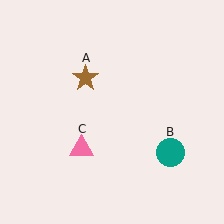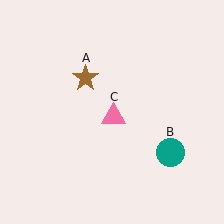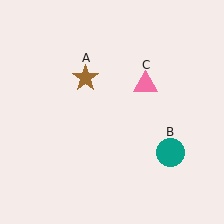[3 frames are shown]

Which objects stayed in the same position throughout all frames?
Brown star (object A) and teal circle (object B) remained stationary.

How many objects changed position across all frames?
1 object changed position: pink triangle (object C).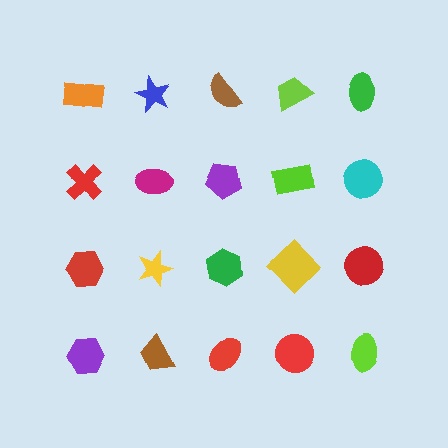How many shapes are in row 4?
5 shapes.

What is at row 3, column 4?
A yellow diamond.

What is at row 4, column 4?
A red circle.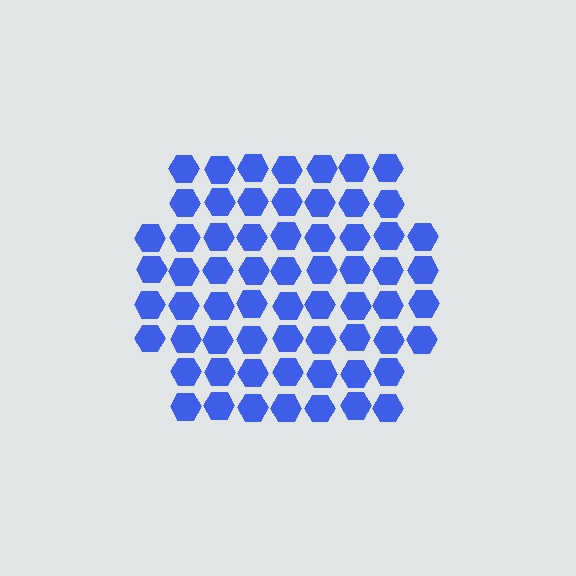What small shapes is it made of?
It is made of small hexagons.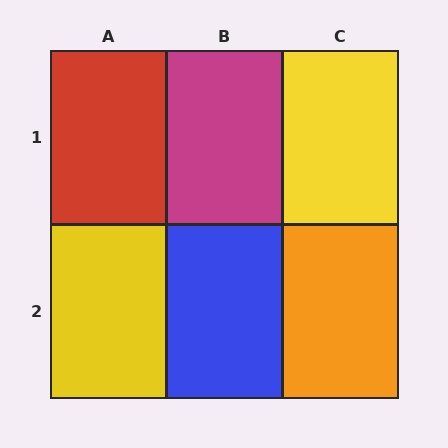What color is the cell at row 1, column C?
Yellow.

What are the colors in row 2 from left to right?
Yellow, blue, orange.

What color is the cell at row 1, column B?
Magenta.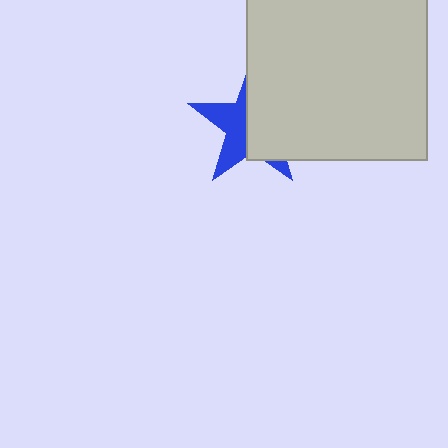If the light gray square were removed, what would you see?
You would see the complete blue star.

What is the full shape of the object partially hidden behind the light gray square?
The partially hidden object is a blue star.